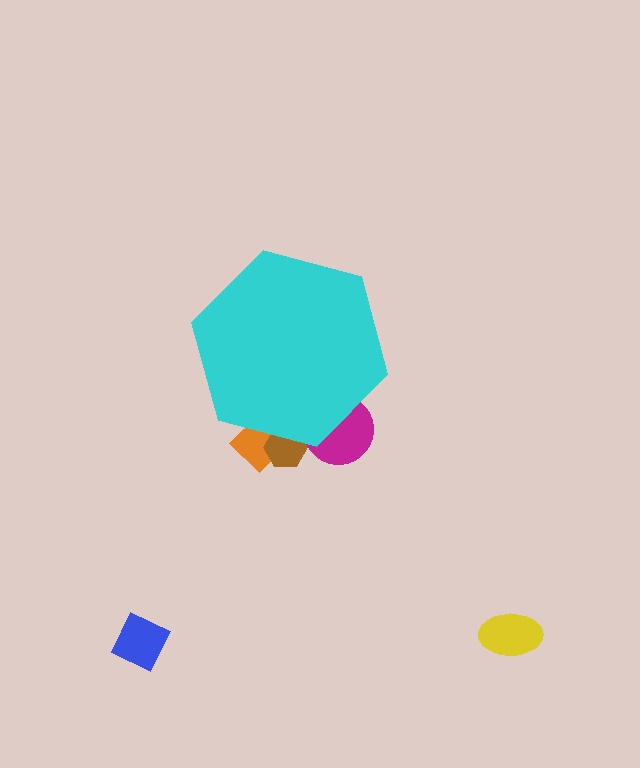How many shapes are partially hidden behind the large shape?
3 shapes are partially hidden.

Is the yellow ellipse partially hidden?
No, the yellow ellipse is fully visible.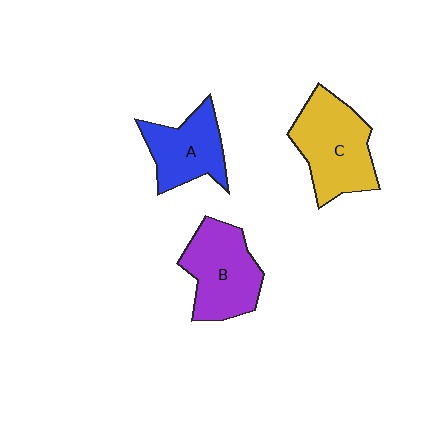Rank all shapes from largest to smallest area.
From largest to smallest: C (yellow), B (purple), A (blue).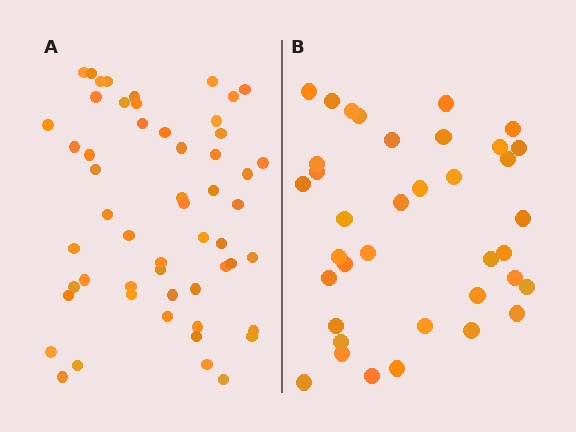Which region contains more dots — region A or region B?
Region A (the left region) has more dots.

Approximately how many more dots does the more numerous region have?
Region A has approximately 15 more dots than region B.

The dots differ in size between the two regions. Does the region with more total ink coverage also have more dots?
No. Region B has more total ink coverage because its dots are larger, but region A actually contains more individual dots. Total area can be misleading — the number of items is what matters here.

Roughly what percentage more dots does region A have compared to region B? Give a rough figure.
About 45% more.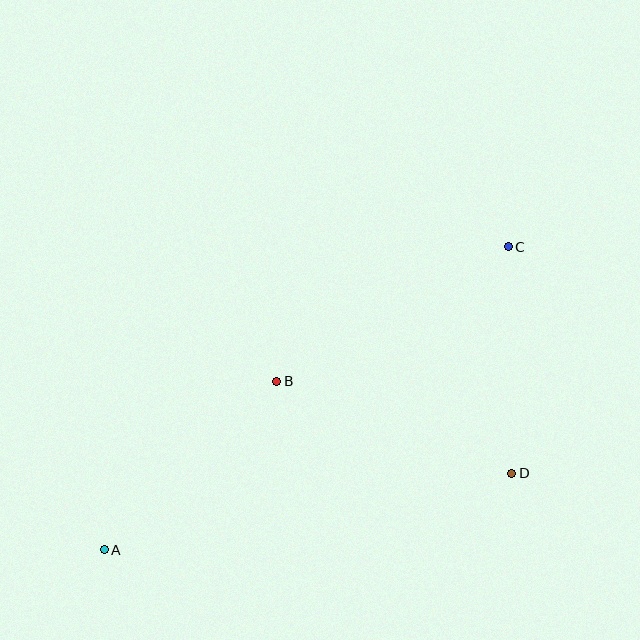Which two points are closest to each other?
Points C and D are closest to each other.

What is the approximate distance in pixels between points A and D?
The distance between A and D is approximately 415 pixels.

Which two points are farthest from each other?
Points A and C are farthest from each other.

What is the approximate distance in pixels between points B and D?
The distance between B and D is approximately 252 pixels.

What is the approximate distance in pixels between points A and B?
The distance between A and B is approximately 241 pixels.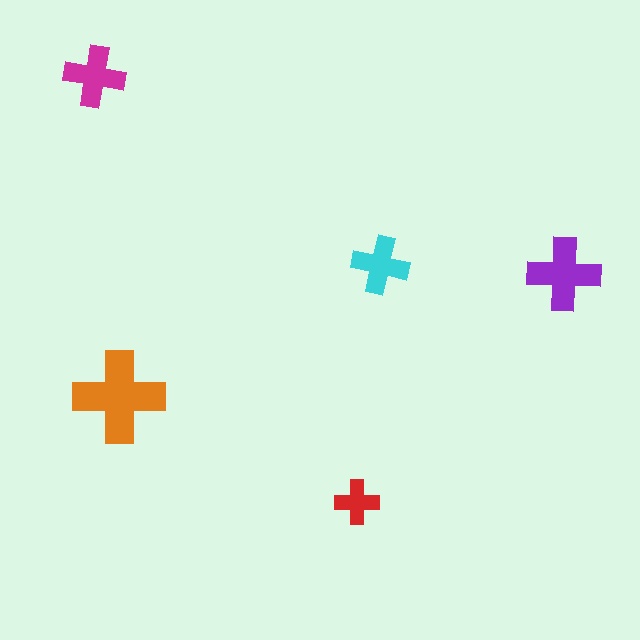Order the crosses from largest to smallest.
the orange one, the purple one, the magenta one, the cyan one, the red one.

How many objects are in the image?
There are 5 objects in the image.